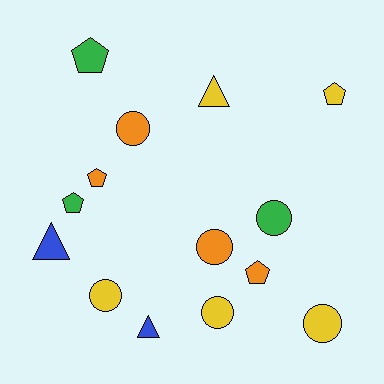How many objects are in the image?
There are 14 objects.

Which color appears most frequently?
Yellow, with 5 objects.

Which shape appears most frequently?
Circle, with 6 objects.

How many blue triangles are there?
There are 2 blue triangles.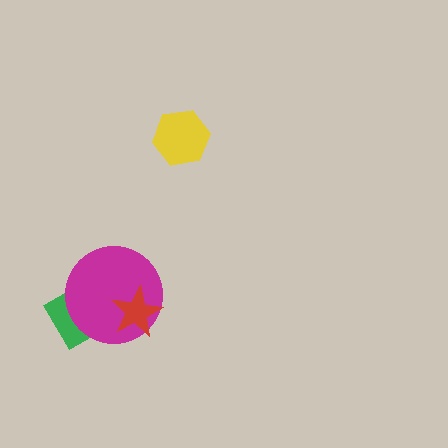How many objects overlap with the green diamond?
1 object overlaps with the green diamond.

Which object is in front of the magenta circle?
The red star is in front of the magenta circle.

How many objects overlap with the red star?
1 object overlaps with the red star.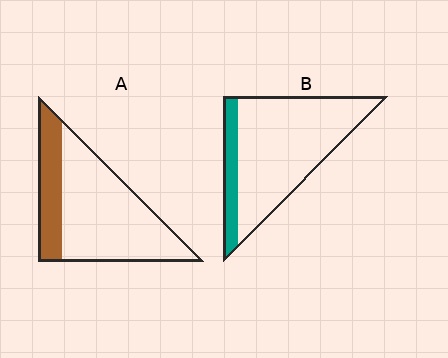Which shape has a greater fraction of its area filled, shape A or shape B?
Shape A.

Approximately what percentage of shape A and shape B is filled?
A is approximately 25% and B is approximately 15%.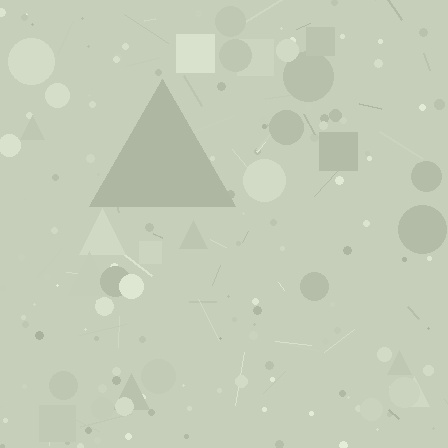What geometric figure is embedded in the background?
A triangle is embedded in the background.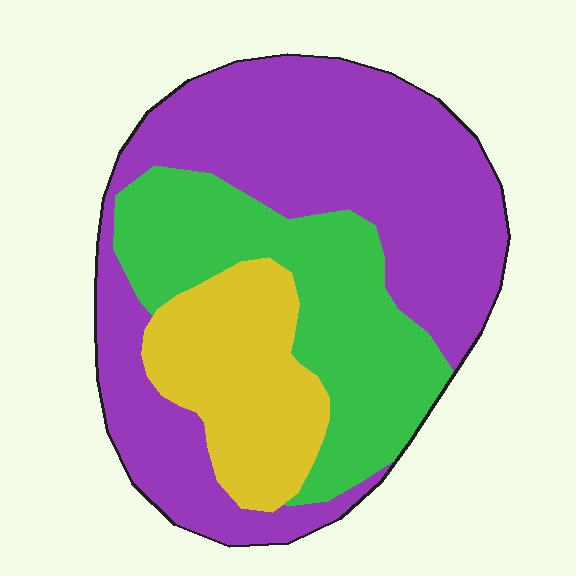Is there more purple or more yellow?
Purple.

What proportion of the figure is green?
Green takes up between a sixth and a third of the figure.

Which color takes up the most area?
Purple, at roughly 50%.